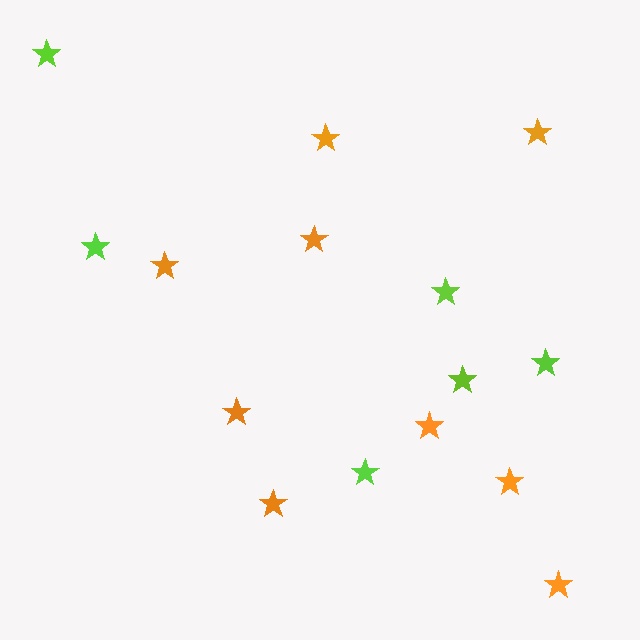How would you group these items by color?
There are 2 groups: one group of orange stars (9) and one group of lime stars (6).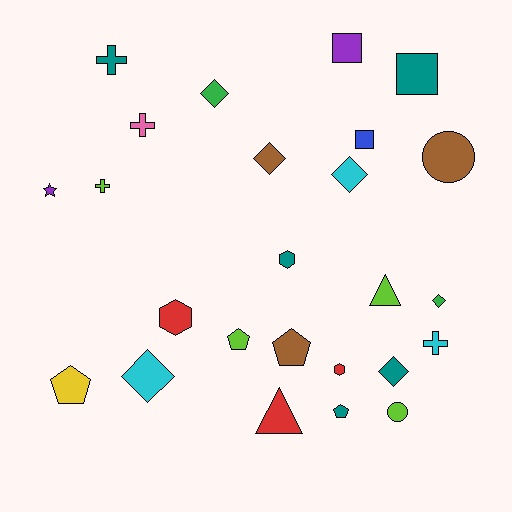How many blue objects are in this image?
There is 1 blue object.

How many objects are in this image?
There are 25 objects.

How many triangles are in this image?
There are 2 triangles.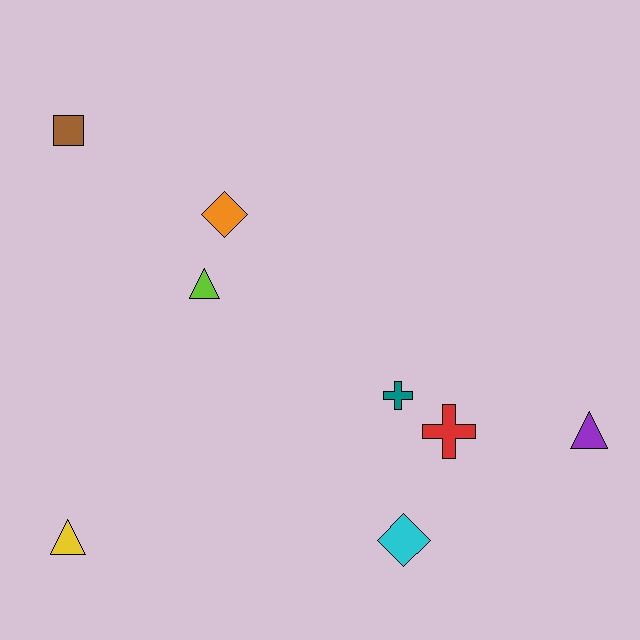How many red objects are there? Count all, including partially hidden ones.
There is 1 red object.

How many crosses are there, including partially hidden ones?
There are 2 crosses.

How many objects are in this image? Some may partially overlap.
There are 8 objects.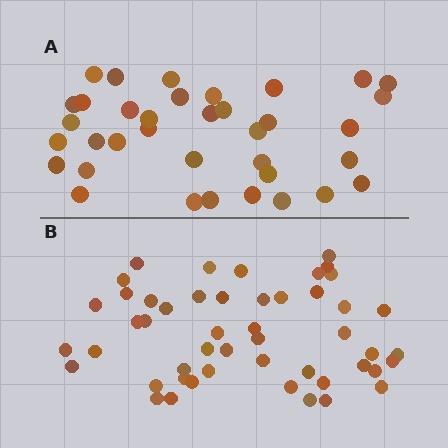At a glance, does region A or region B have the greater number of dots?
Region B (the bottom region) has more dots.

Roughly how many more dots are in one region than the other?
Region B has approximately 15 more dots than region A.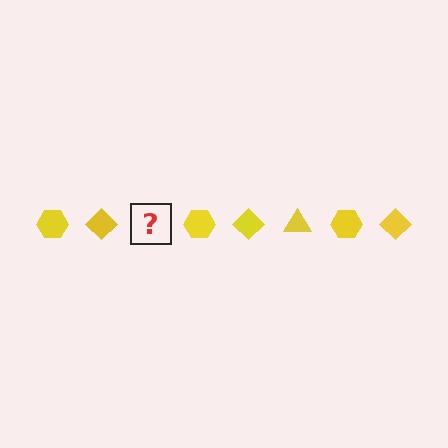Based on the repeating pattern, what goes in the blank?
The blank should be a yellow triangle.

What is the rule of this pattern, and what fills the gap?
The rule is that the pattern cycles through hexagon, diamond, triangle shapes in yellow. The gap should be filled with a yellow triangle.